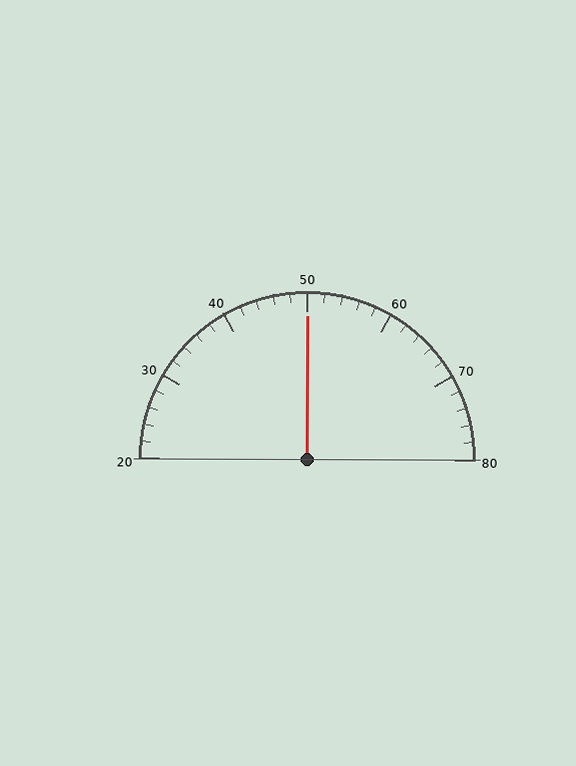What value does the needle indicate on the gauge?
The needle indicates approximately 50.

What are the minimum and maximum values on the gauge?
The gauge ranges from 20 to 80.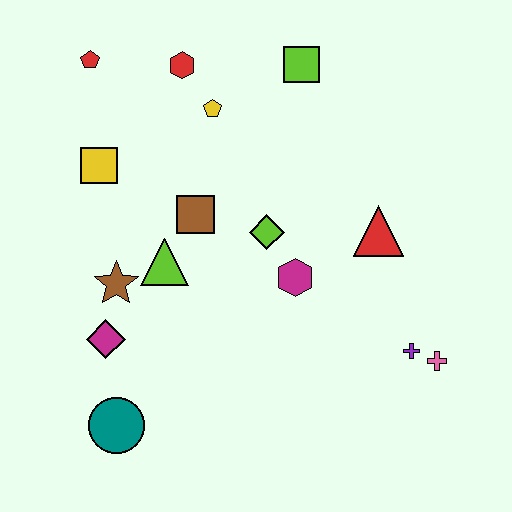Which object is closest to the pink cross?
The purple cross is closest to the pink cross.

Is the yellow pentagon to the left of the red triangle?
Yes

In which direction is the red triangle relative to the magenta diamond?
The red triangle is to the right of the magenta diamond.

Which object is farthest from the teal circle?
The lime square is farthest from the teal circle.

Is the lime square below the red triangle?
No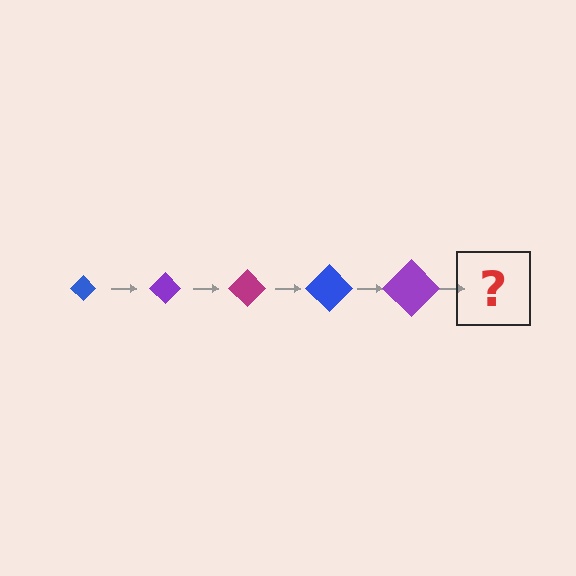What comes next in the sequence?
The next element should be a magenta diamond, larger than the previous one.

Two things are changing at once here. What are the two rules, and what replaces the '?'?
The two rules are that the diamond grows larger each step and the color cycles through blue, purple, and magenta. The '?' should be a magenta diamond, larger than the previous one.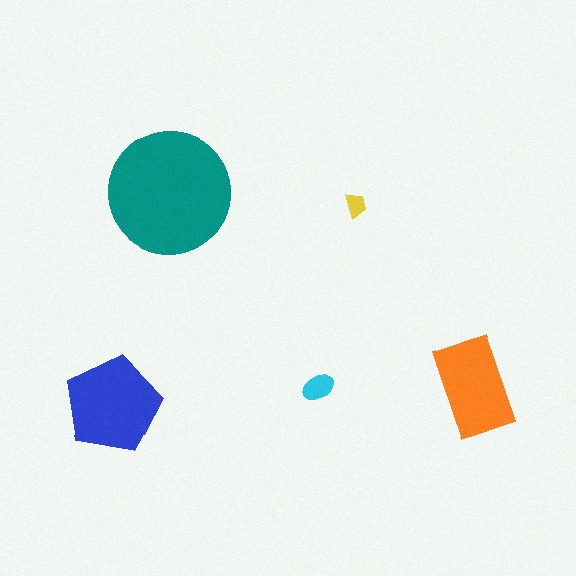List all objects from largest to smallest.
The teal circle, the blue pentagon, the orange rectangle, the cyan ellipse, the yellow trapezoid.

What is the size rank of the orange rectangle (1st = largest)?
3rd.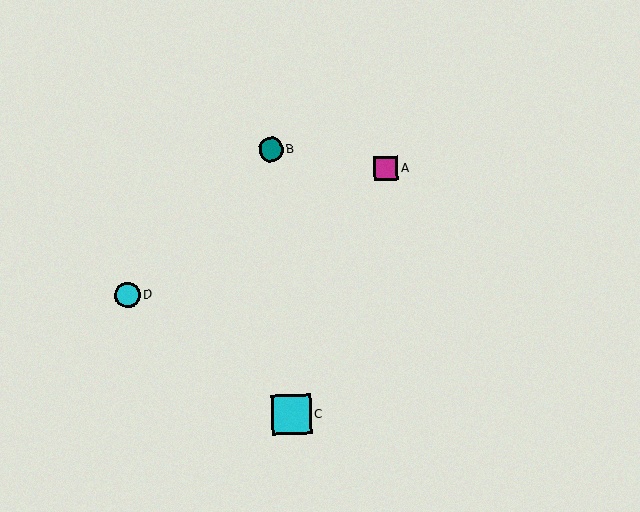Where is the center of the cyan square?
The center of the cyan square is at (292, 415).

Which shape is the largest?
The cyan square (labeled C) is the largest.